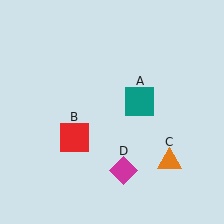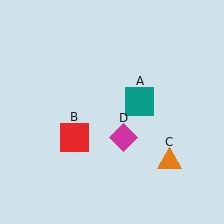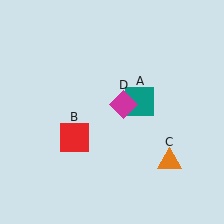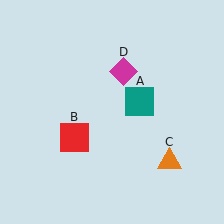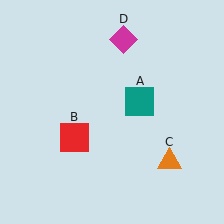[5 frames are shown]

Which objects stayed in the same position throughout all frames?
Teal square (object A) and red square (object B) and orange triangle (object C) remained stationary.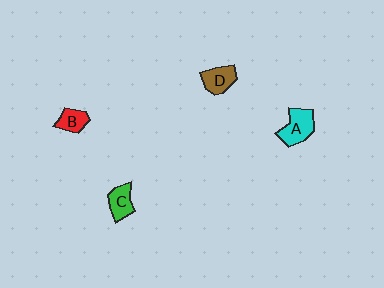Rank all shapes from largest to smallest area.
From largest to smallest: A (cyan), D (brown), C (green), B (red).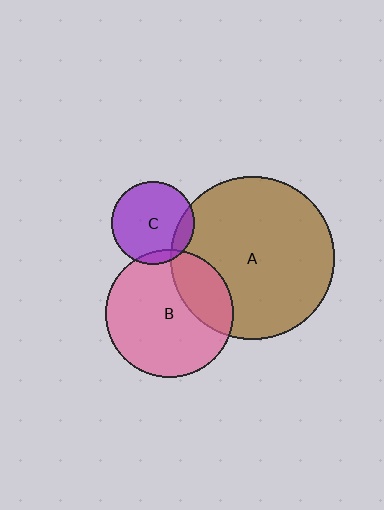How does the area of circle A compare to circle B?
Approximately 1.6 times.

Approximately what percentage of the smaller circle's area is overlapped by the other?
Approximately 10%.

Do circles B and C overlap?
Yes.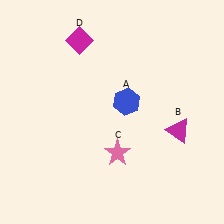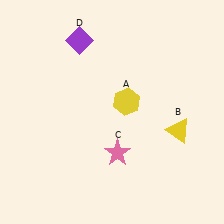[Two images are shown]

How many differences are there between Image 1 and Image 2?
There are 3 differences between the two images.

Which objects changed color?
A changed from blue to yellow. B changed from magenta to yellow. D changed from magenta to purple.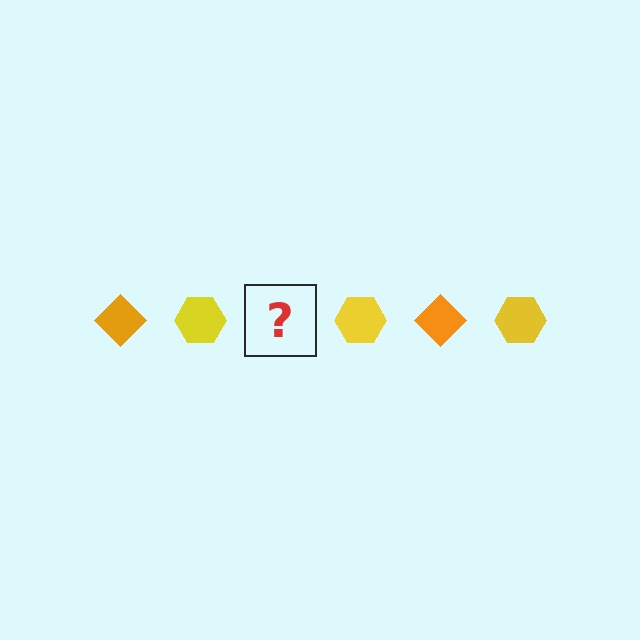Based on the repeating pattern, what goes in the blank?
The blank should be an orange diamond.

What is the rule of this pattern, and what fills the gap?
The rule is that the pattern alternates between orange diamond and yellow hexagon. The gap should be filled with an orange diamond.